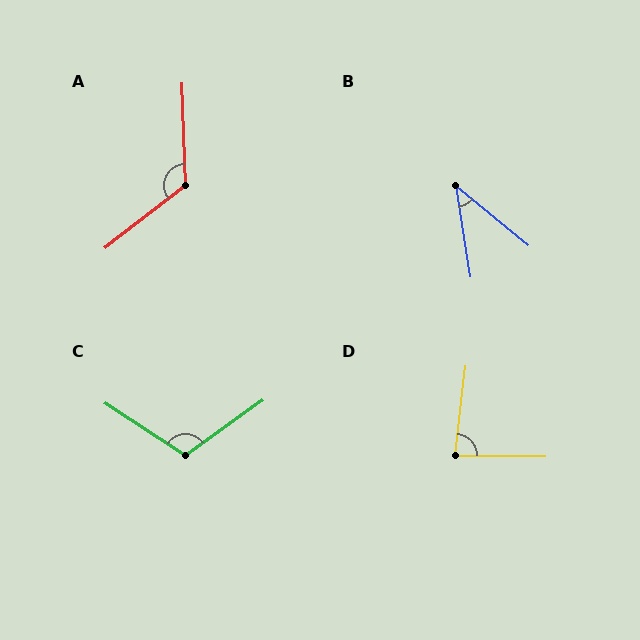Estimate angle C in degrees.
Approximately 111 degrees.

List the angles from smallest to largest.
B (41°), D (84°), C (111°), A (126°).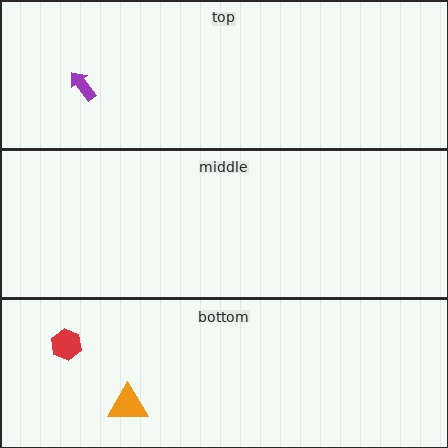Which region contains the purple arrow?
The top region.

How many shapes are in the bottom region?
2.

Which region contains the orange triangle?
The bottom region.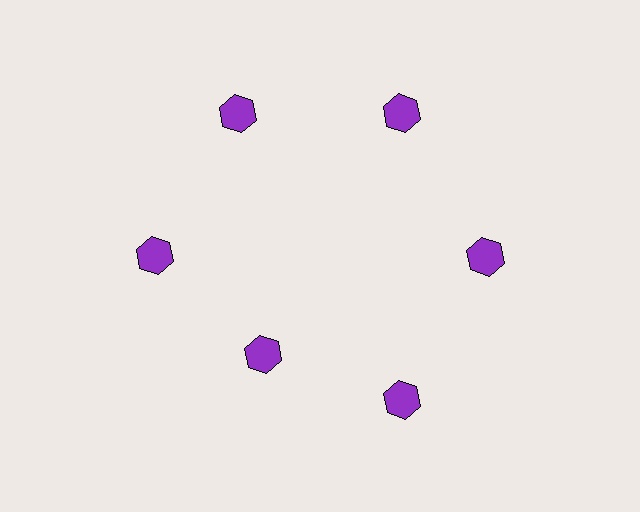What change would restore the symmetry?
The symmetry would be restored by moving it outward, back onto the ring so that all 6 hexagons sit at equal angles and equal distance from the center.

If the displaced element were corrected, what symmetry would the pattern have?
It would have 6-fold rotational symmetry — the pattern would map onto itself every 60 degrees.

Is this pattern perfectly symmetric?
No. The 6 purple hexagons are arranged in a ring, but one element near the 7 o'clock position is pulled inward toward the center, breaking the 6-fold rotational symmetry.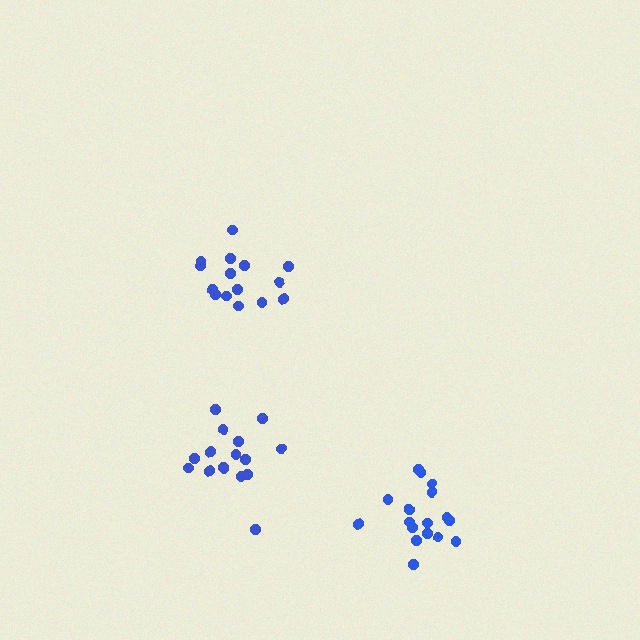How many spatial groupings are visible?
There are 3 spatial groupings.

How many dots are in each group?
Group 1: 15 dots, Group 2: 17 dots, Group 3: 17 dots (49 total).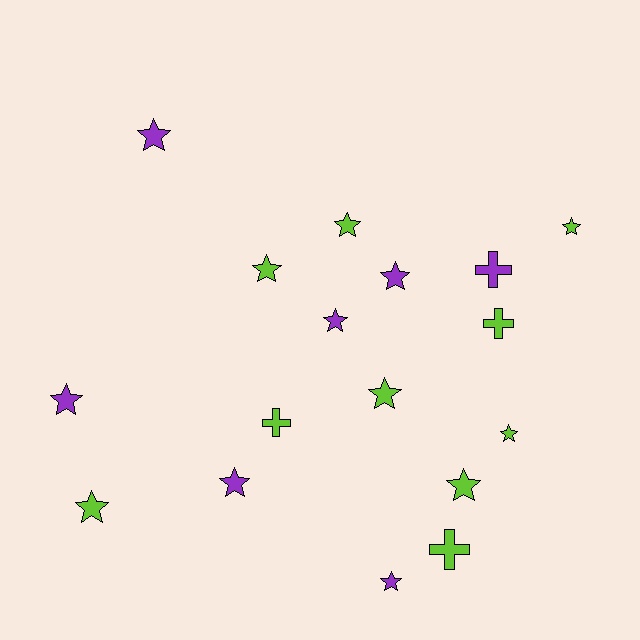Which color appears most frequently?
Lime, with 10 objects.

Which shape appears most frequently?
Star, with 13 objects.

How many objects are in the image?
There are 17 objects.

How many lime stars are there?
There are 7 lime stars.